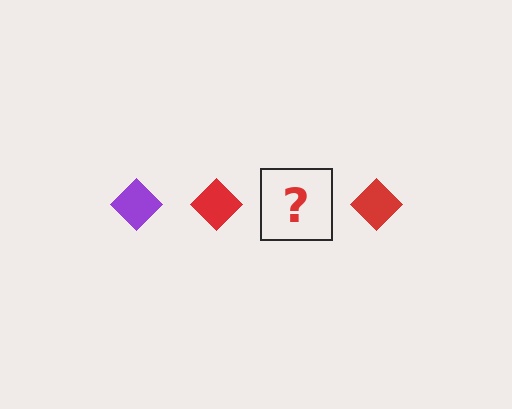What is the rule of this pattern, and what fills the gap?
The rule is that the pattern cycles through purple, red diamonds. The gap should be filled with a purple diamond.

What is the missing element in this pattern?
The missing element is a purple diamond.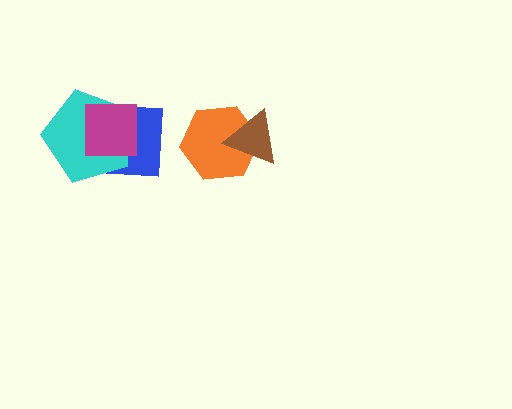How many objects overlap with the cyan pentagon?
2 objects overlap with the cyan pentagon.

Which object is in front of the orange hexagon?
The brown triangle is in front of the orange hexagon.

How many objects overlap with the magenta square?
2 objects overlap with the magenta square.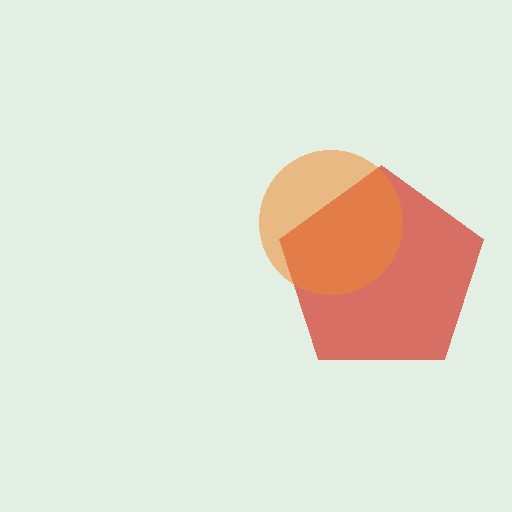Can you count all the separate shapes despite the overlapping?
Yes, there are 2 separate shapes.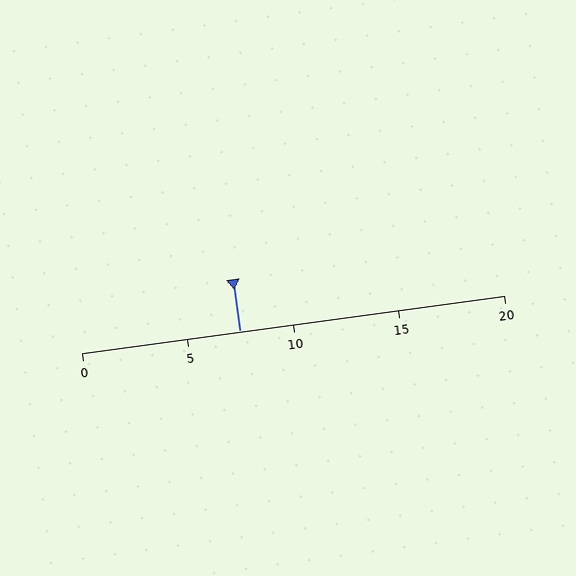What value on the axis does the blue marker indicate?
The marker indicates approximately 7.5.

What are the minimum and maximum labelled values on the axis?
The axis runs from 0 to 20.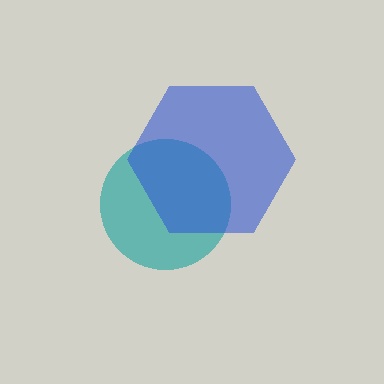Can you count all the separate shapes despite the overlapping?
Yes, there are 2 separate shapes.